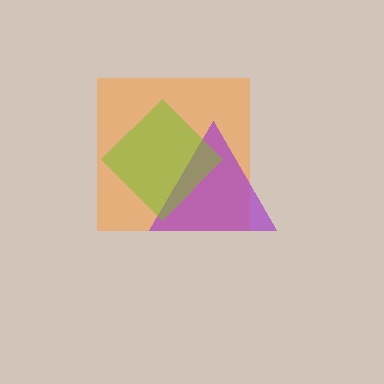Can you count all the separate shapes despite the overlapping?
Yes, there are 3 separate shapes.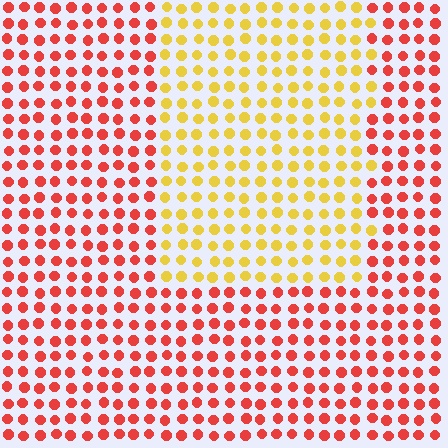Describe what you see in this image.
The image is filled with small red elements in a uniform arrangement. A rectangle-shaped region is visible where the elements are tinted to a slightly different hue, forming a subtle color boundary.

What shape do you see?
I see a rectangle.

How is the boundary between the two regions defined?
The boundary is defined purely by a slight shift in hue (about 50 degrees). Spacing, size, and orientation are identical on both sides.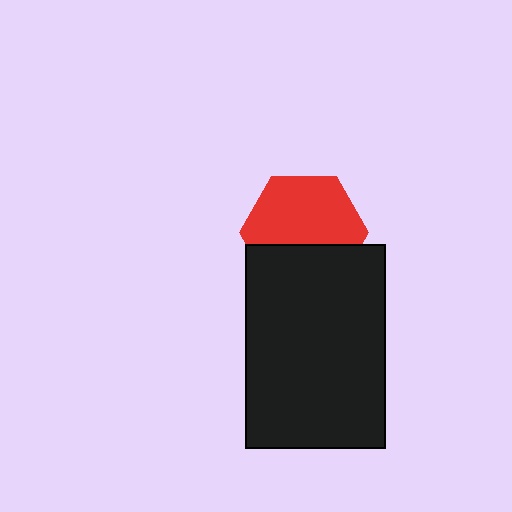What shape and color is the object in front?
The object in front is a black rectangle.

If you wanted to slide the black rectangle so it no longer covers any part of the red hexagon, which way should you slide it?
Slide it down — that is the most direct way to separate the two shapes.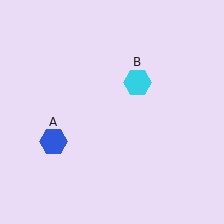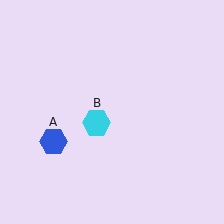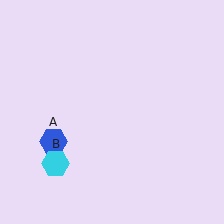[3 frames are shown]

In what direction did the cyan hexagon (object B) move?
The cyan hexagon (object B) moved down and to the left.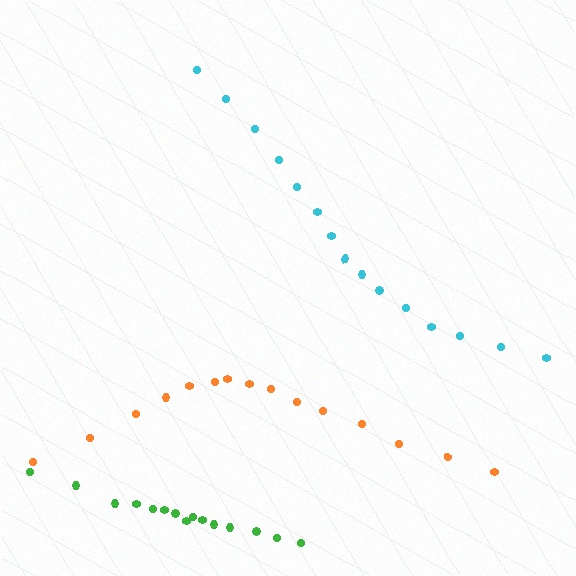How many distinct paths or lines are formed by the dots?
There are 3 distinct paths.